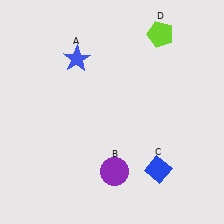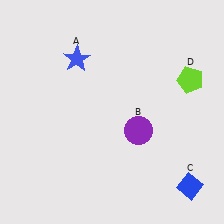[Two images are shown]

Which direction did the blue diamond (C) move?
The blue diamond (C) moved right.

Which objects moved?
The objects that moved are: the purple circle (B), the blue diamond (C), the lime pentagon (D).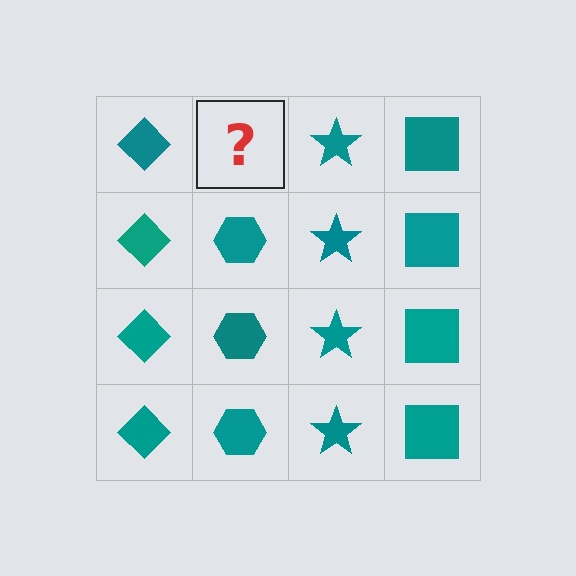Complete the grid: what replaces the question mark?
The question mark should be replaced with a teal hexagon.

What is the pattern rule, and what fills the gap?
The rule is that each column has a consistent shape. The gap should be filled with a teal hexagon.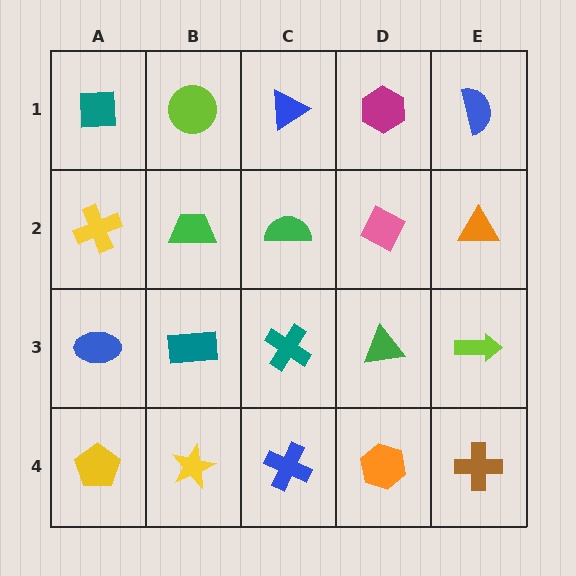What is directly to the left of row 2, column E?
A pink diamond.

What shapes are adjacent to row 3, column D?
A pink diamond (row 2, column D), an orange hexagon (row 4, column D), a teal cross (row 3, column C), a lime arrow (row 3, column E).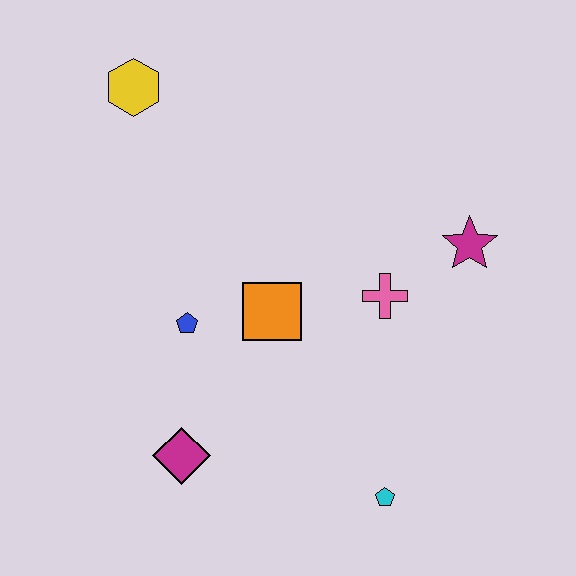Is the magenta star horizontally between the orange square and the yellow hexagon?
No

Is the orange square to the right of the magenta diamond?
Yes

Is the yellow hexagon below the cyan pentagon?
No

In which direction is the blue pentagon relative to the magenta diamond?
The blue pentagon is above the magenta diamond.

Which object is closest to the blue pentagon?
The orange square is closest to the blue pentagon.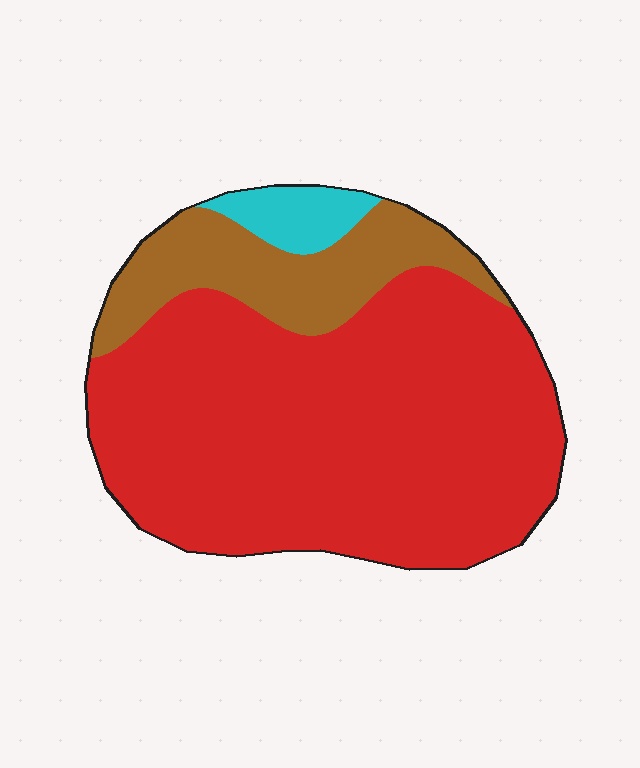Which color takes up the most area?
Red, at roughly 75%.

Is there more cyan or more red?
Red.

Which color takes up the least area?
Cyan, at roughly 5%.